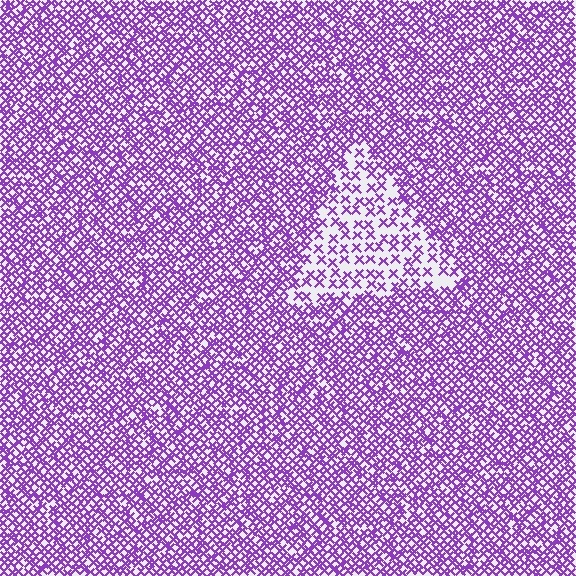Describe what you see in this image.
The image contains small purple elements arranged at two different densities. A triangle-shaped region is visible where the elements are less densely packed than the surrounding area.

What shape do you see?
I see a triangle.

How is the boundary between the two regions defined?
The boundary is defined by a change in element density (approximately 2.3x ratio). All elements are the same color, size, and shape.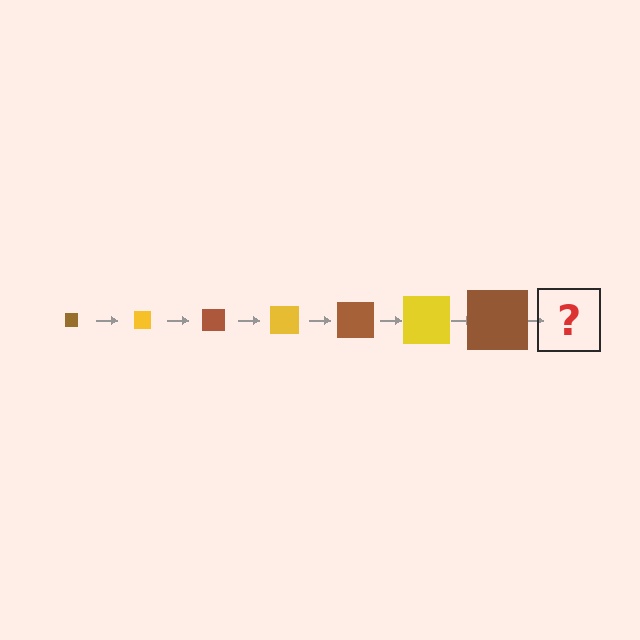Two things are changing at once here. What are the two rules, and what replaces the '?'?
The two rules are that the square grows larger each step and the color cycles through brown and yellow. The '?' should be a yellow square, larger than the previous one.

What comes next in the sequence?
The next element should be a yellow square, larger than the previous one.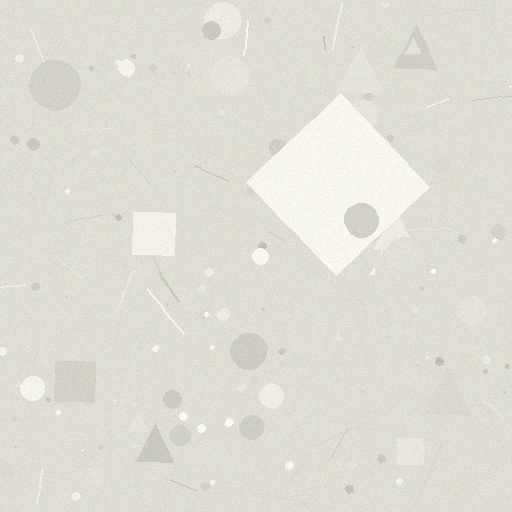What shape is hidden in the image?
A diamond is hidden in the image.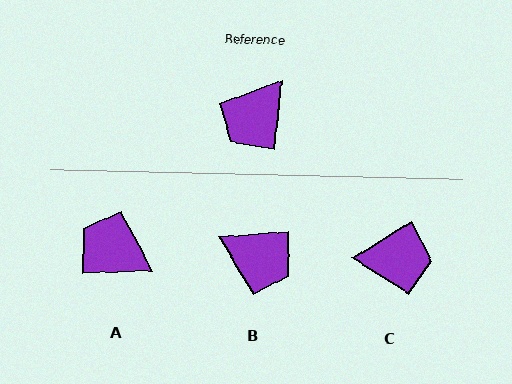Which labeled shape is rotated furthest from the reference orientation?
C, about 126 degrees away.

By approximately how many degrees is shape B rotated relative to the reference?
Approximately 100 degrees counter-clockwise.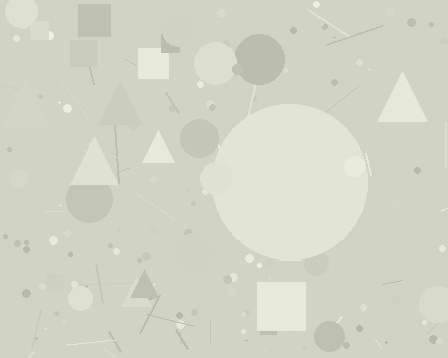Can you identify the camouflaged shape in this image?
The camouflaged shape is a circle.